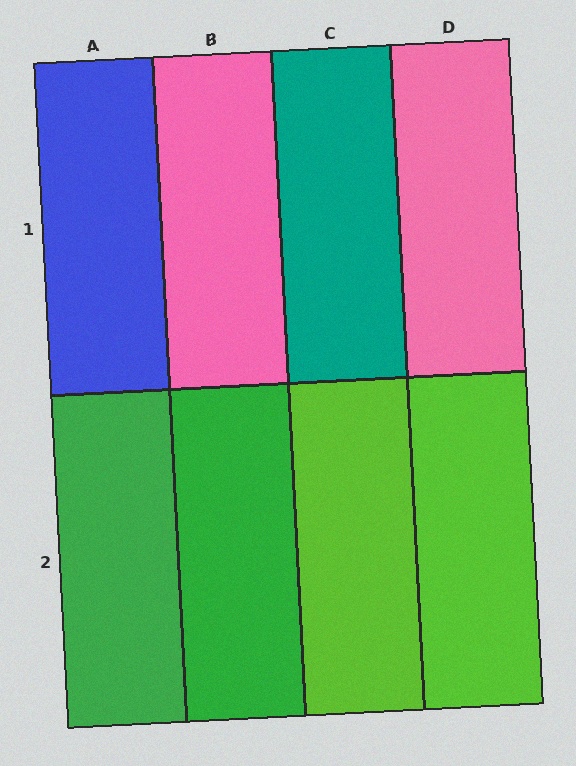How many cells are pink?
2 cells are pink.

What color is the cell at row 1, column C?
Teal.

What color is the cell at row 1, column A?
Blue.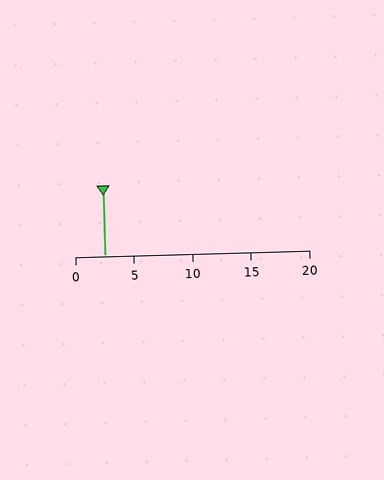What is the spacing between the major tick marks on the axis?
The major ticks are spaced 5 apart.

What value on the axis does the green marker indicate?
The marker indicates approximately 2.5.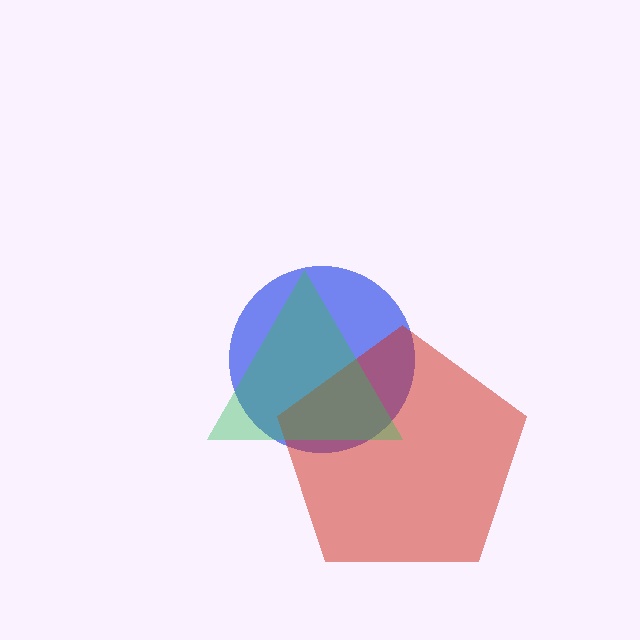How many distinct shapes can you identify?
There are 3 distinct shapes: a blue circle, a red pentagon, a green triangle.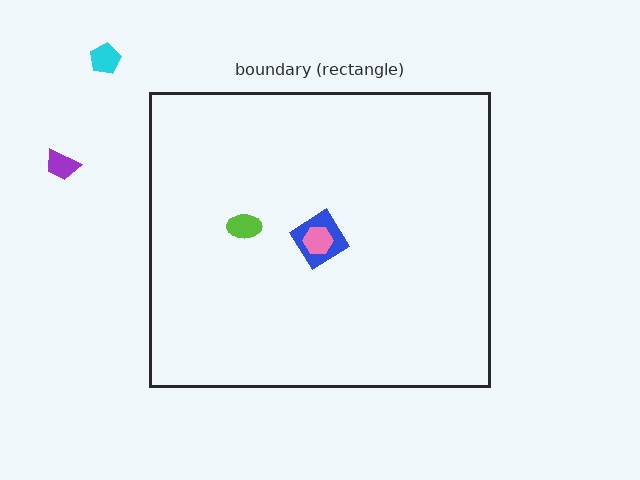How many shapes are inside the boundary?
3 inside, 2 outside.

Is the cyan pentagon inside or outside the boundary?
Outside.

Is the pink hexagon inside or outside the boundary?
Inside.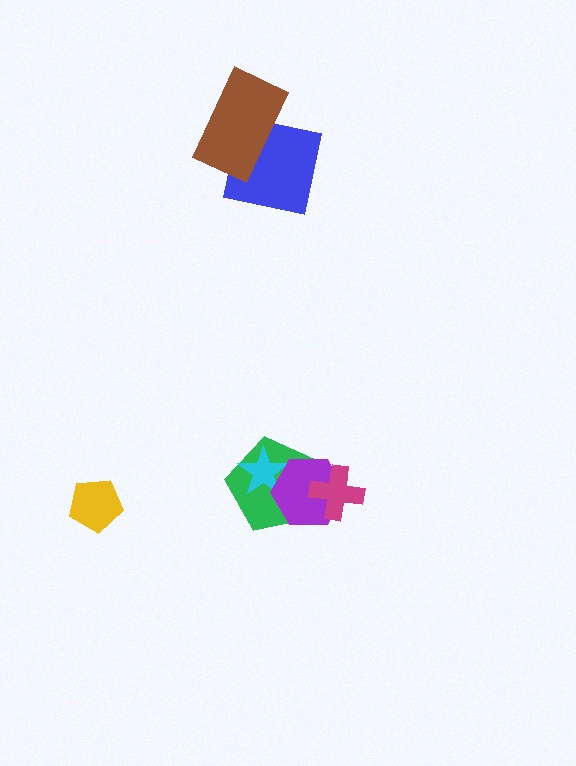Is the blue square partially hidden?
Yes, it is partially covered by another shape.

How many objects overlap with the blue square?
1 object overlaps with the blue square.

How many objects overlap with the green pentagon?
3 objects overlap with the green pentagon.